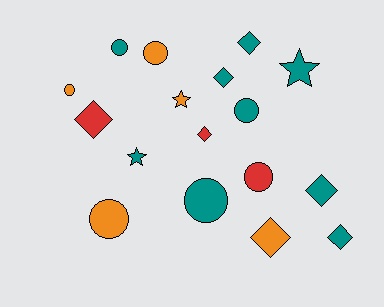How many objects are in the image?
There are 17 objects.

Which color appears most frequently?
Teal, with 9 objects.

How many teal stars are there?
There are 2 teal stars.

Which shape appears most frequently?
Diamond, with 7 objects.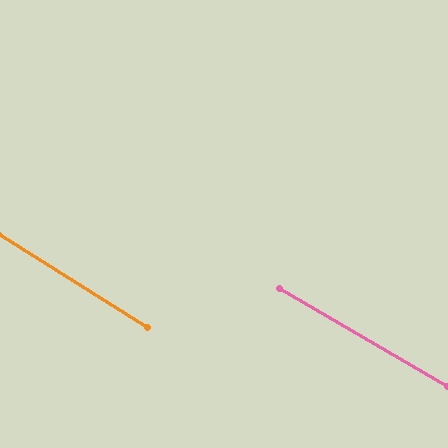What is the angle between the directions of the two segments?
Approximately 2 degrees.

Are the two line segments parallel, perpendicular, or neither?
Parallel — their directions differ by only 1.8°.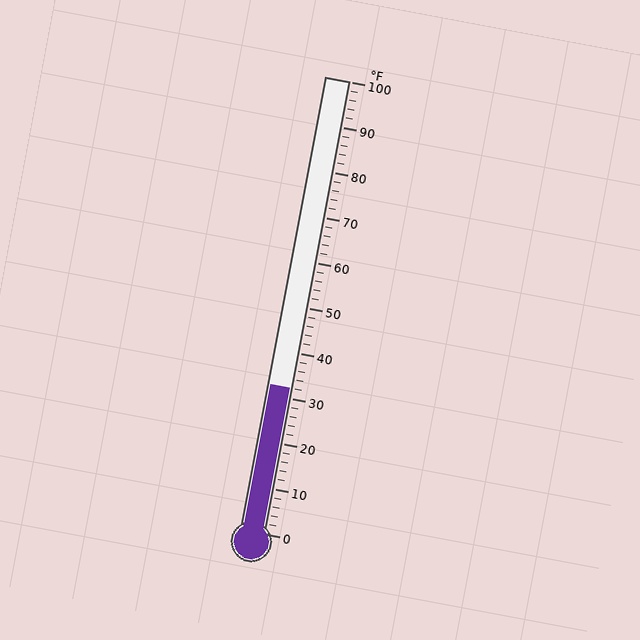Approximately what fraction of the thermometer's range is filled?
The thermometer is filled to approximately 30% of its range.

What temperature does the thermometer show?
The thermometer shows approximately 32°F.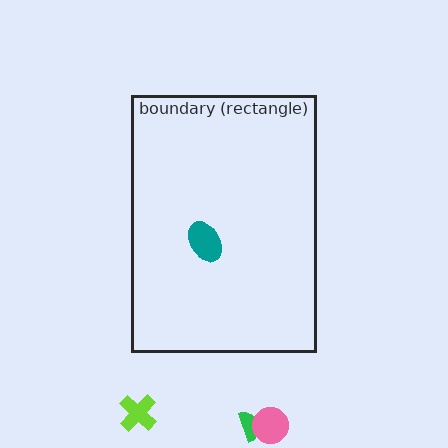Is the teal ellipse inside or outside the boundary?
Inside.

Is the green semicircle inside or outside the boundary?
Outside.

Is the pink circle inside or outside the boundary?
Outside.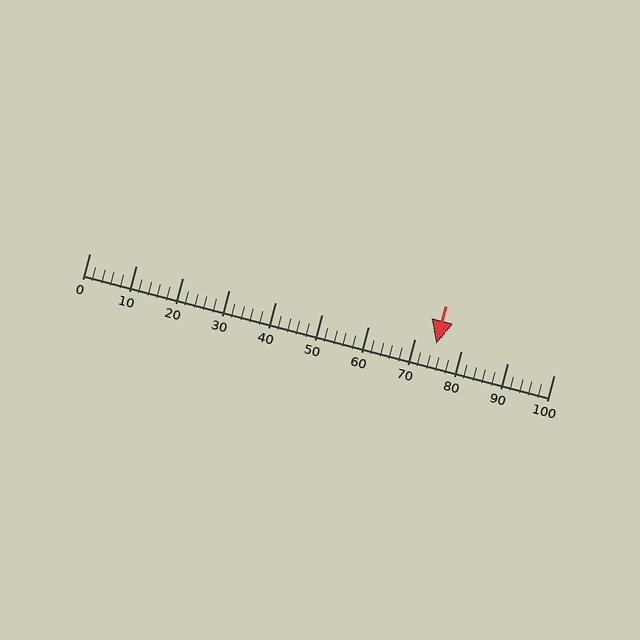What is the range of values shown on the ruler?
The ruler shows values from 0 to 100.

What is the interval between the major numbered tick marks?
The major tick marks are spaced 10 units apart.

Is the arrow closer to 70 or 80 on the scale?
The arrow is closer to 70.